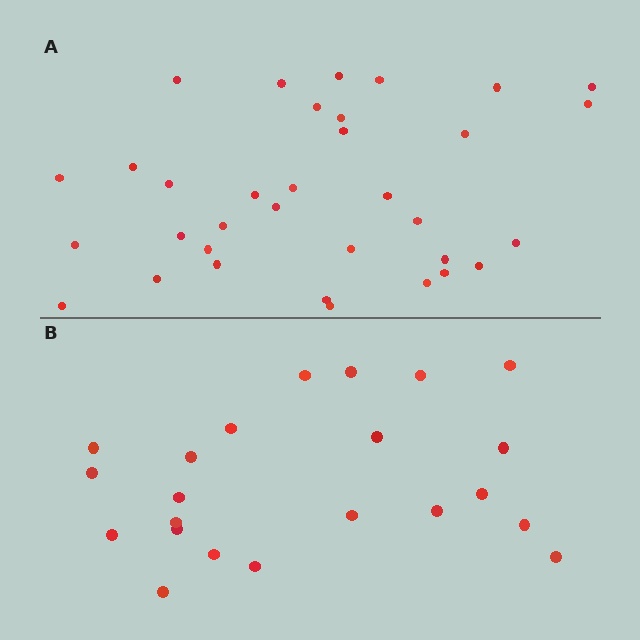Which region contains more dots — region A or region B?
Region A (the top region) has more dots.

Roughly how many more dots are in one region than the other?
Region A has roughly 12 or so more dots than region B.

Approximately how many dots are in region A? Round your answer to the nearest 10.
About 30 dots. (The exact count is 34, which rounds to 30.)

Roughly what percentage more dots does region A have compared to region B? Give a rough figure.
About 55% more.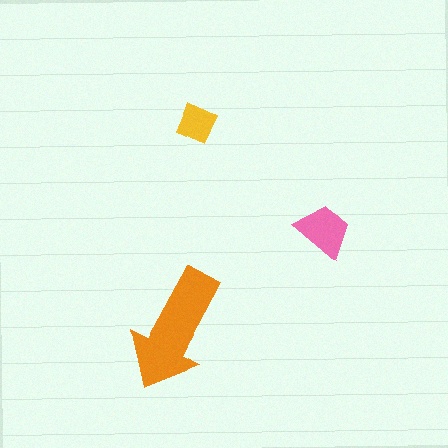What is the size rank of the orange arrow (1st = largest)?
1st.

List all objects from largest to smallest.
The orange arrow, the pink trapezoid, the yellow diamond.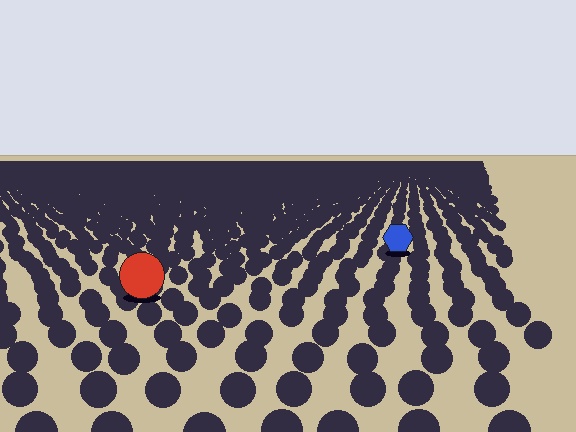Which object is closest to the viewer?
The red circle is closest. The texture marks near it are larger and more spread out.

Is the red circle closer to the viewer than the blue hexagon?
Yes. The red circle is closer — you can tell from the texture gradient: the ground texture is coarser near it.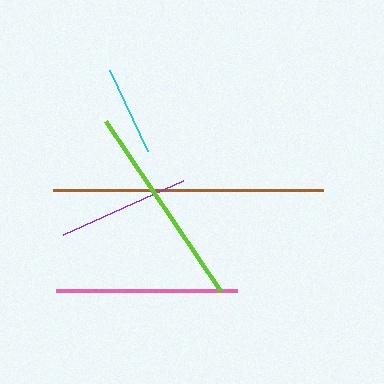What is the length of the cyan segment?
The cyan segment is approximately 90 pixels long.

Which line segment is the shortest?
The cyan line is the shortest at approximately 90 pixels.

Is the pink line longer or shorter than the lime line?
The lime line is longer than the pink line.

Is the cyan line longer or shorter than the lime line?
The lime line is longer than the cyan line.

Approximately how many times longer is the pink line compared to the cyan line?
The pink line is approximately 2.0 times the length of the cyan line.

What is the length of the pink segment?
The pink segment is approximately 181 pixels long.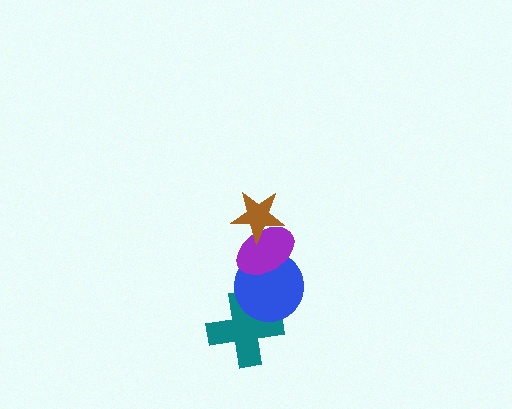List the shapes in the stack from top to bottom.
From top to bottom: the brown star, the purple ellipse, the blue circle, the teal cross.